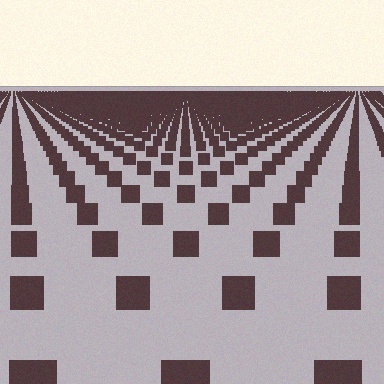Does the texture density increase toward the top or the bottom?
Density increases toward the top.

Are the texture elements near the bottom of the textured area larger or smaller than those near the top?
Larger. Near the bottom, elements are closer to the viewer and appear at a bigger on-screen size.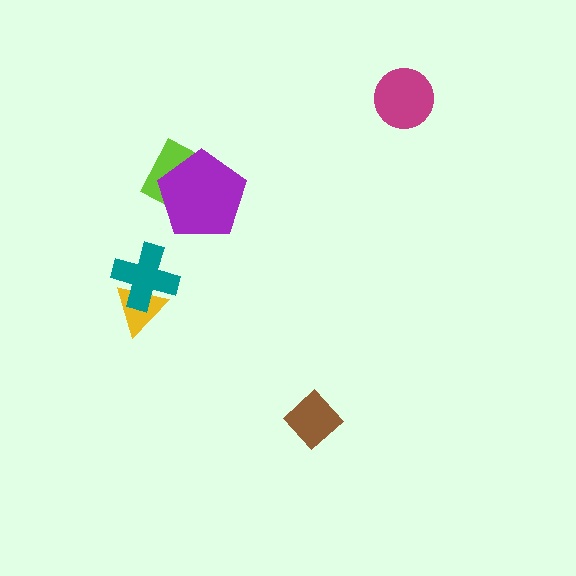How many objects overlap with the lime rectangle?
1 object overlaps with the lime rectangle.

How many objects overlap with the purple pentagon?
1 object overlaps with the purple pentagon.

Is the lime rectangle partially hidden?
Yes, it is partially covered by another shape.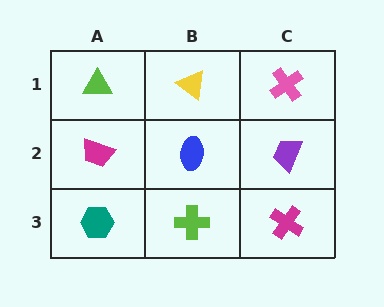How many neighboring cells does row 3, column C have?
2.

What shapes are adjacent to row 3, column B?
A blue ellipse (row 2, column B), a teal hexagon (row 3, column A), a magenta cross (row 3, column C).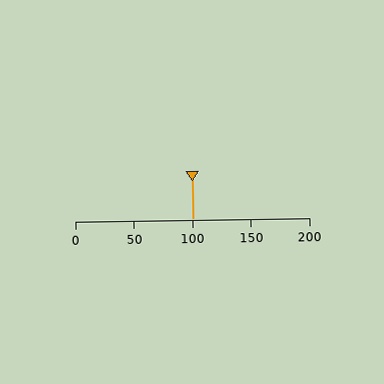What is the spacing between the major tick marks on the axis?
The major ticks are spaced 50 apart.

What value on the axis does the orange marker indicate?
The marker indicates approximately 100.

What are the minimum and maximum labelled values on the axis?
The axis runs from 0 to 200.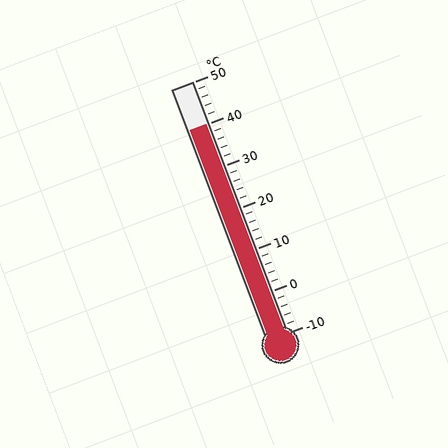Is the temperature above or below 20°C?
The temperature is above 20°C.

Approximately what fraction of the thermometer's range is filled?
The thermometer is filled to approximately 85% of its range.